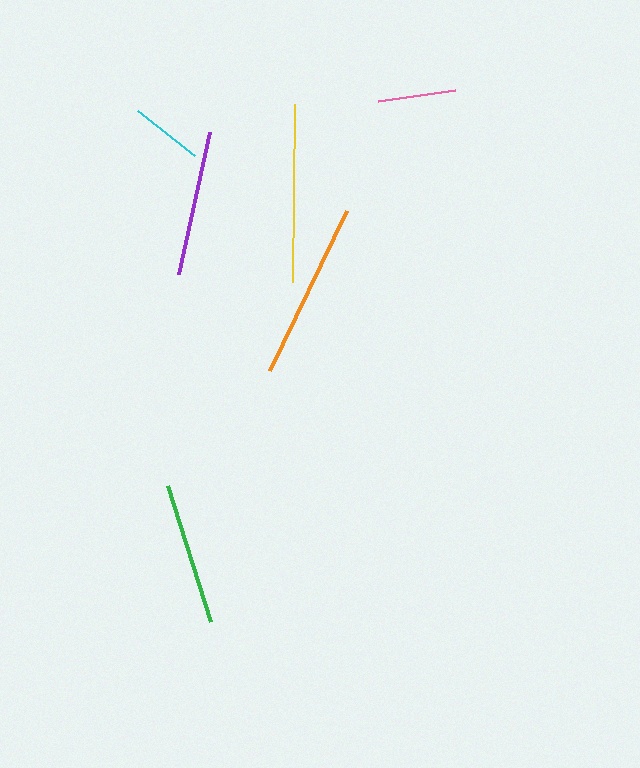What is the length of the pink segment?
The pink segment is approximately 77 pixels long.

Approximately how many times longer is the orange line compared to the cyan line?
The orange line is approximately 2.5 times the length of the cyan line.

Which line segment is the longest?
The orange line is the longest at approximately 178 pixels.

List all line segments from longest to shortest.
From longest to shortest: orange, yellow, purple, green, pink, cyan.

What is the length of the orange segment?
The orange segment is approximately 178 pixels long.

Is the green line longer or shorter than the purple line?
The purple line is longer than the green line.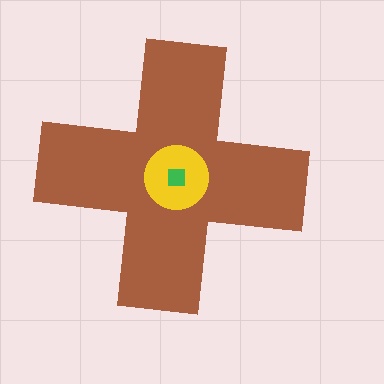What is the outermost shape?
The brown cross.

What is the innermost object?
The green square.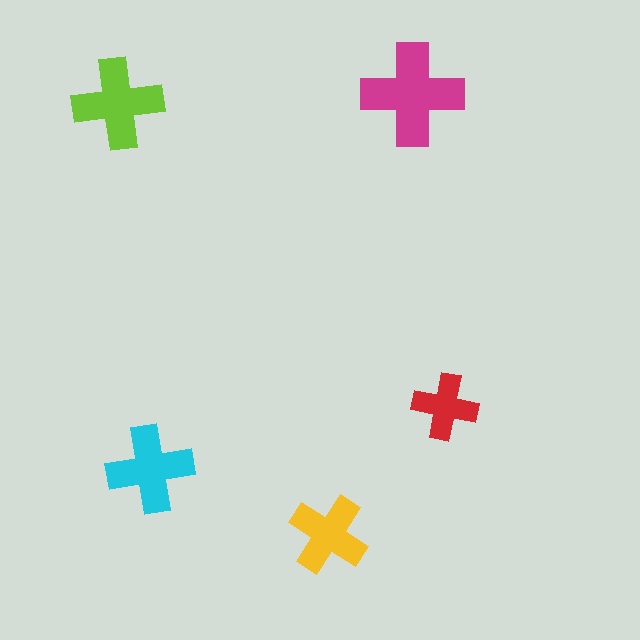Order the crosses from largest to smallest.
the magenta one, the lime one, the cyan one, the yellow one, the red one.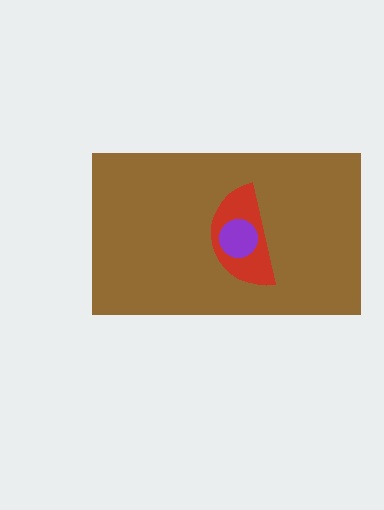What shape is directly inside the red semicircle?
The purple circle.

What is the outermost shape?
The brown rectangle.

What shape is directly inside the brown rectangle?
The red semicircle.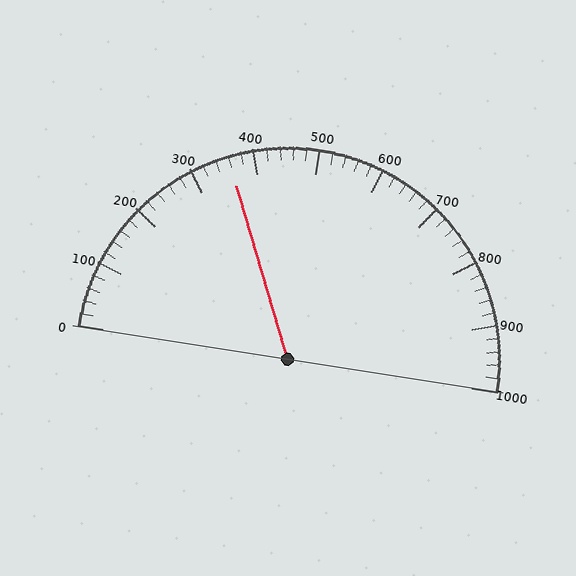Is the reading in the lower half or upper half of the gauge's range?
The reading is in the lower half of the range (0 to 1000).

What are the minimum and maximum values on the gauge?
The gauge ranges from 0 to 1000.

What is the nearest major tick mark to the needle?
The nearest major tick mark is 400.